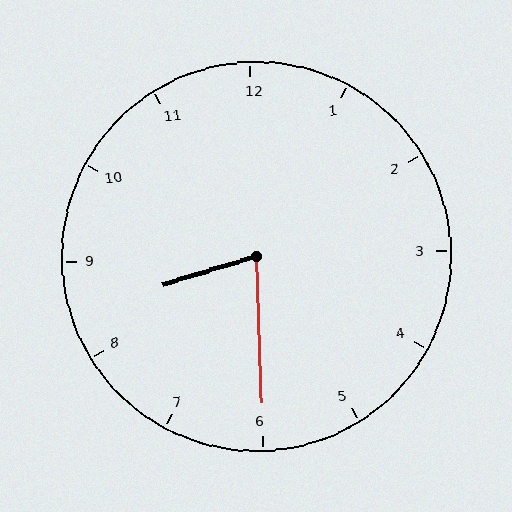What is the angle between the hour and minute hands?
Approximately 75 degrees.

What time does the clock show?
8:30.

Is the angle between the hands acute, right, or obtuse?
It is acute.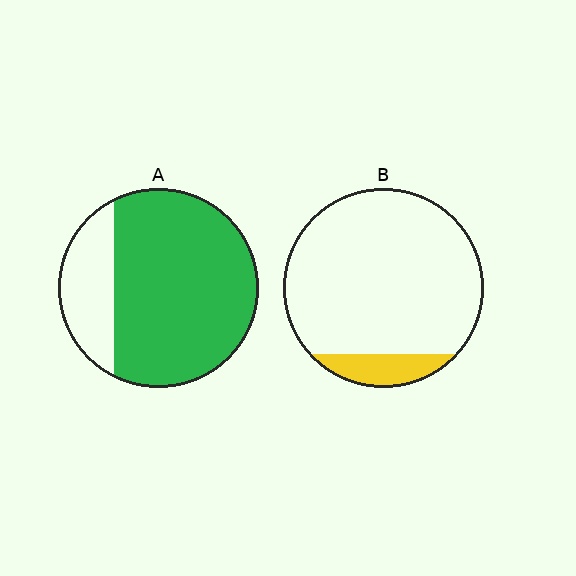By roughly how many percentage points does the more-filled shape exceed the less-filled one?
By roughly 65 percentage points (A over B).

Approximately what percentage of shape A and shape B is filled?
A is approximately 75% and B is approximately 10%.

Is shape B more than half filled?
No.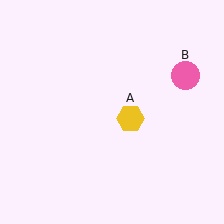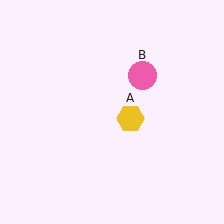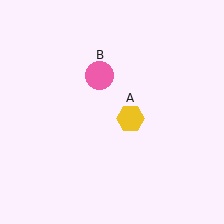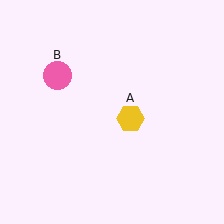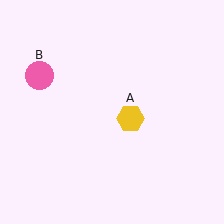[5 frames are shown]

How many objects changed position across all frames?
1 object changed position: pink circle (object B).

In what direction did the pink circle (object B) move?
The pink circle (object B) moved left.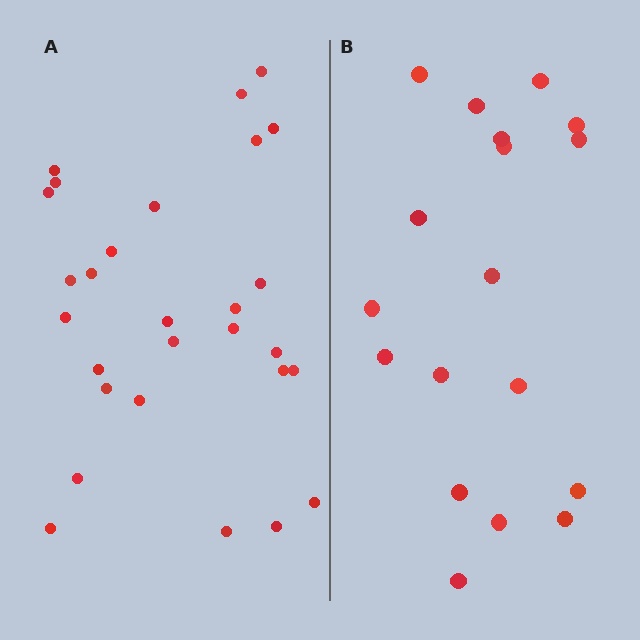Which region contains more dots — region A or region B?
Region A (the left region) has more dots.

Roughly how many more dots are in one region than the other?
Region A has roughly 10 or so more dots than region B.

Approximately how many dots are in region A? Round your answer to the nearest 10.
About 30 dots. (The exact count is 28, which rounds to 30.)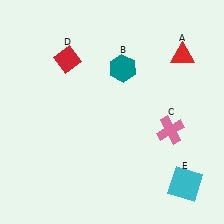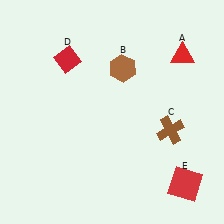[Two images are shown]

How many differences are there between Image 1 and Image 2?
There are 3 differences between the two images.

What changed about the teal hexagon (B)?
In Image 1, B is teal. In Image 2, it changed to brown.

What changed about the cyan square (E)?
In Image 1, E is cyan. In Image 2, it changed to red.